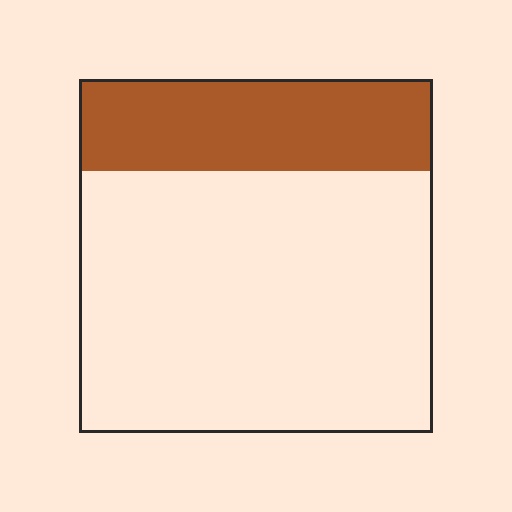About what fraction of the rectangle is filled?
About one quarter (1/4).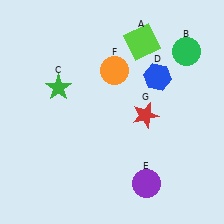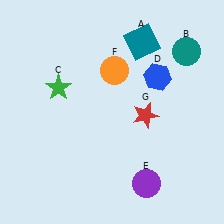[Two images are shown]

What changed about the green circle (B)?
In Image 1, B is green. In Image 2, it changed to teal.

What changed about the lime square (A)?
In Image 1, A is lime. In Image 2, it changed to teal.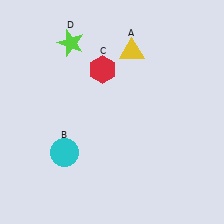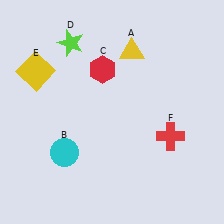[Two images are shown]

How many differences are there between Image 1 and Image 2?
There are 2 differences between the two images.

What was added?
A yellow square (E), a red cross (F) were added in Image 2.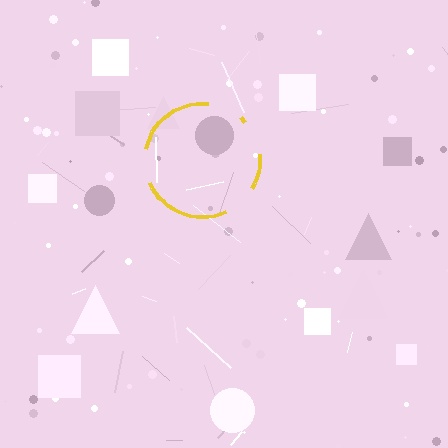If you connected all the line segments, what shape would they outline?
They would outline a circle.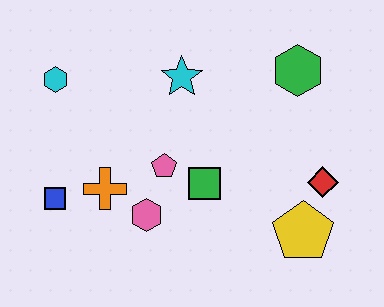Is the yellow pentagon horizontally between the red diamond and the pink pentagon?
Yes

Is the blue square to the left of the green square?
Yes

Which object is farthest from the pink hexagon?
The green hexagon is farthest from the pink hexagon.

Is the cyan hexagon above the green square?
Yes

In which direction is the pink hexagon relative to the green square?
The pink hexagon is to the left of the green square.